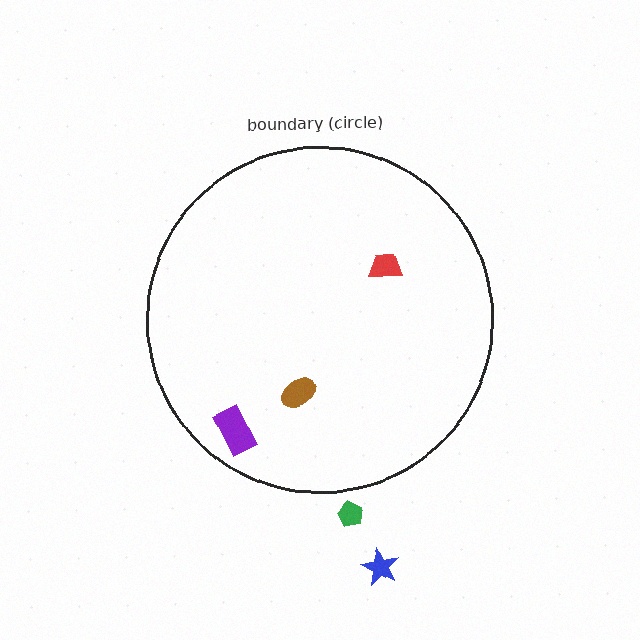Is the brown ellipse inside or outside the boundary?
Inside.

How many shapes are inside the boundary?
3 inside, 2 outside.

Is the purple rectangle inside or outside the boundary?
Inside.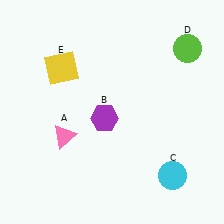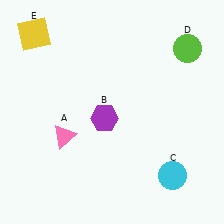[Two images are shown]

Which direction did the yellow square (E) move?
The yellow square (E) moved up.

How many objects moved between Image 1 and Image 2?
1 object moved between the two images.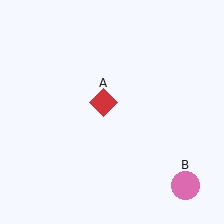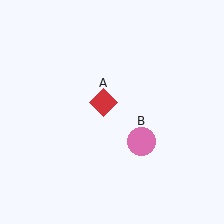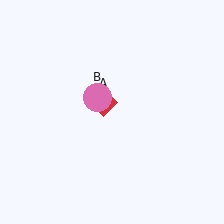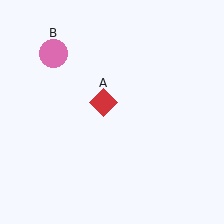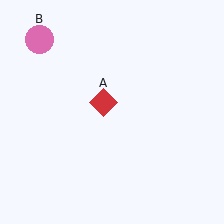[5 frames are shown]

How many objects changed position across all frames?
1 object changed position: pink circle (object B).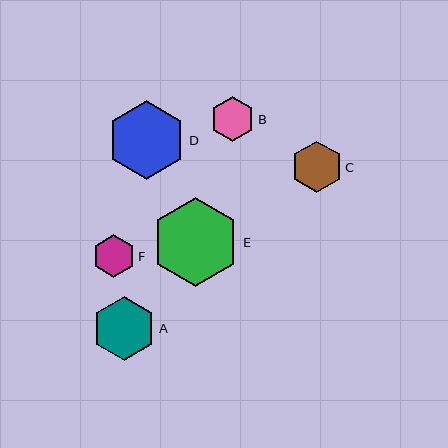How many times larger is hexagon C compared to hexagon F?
Hexagon C is approximately 1.2 times the size of hexagon F.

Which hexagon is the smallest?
Hexagon F is the smallest with a size of approximately 43 pixels.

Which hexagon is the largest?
Hexagon E is the largest with a size of approximately 89 pixels.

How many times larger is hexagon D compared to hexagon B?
Hexagon D is approximately 1.7 times the size of hexagon B.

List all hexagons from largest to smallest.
From largest to smallest: E, D, A, C, B, F.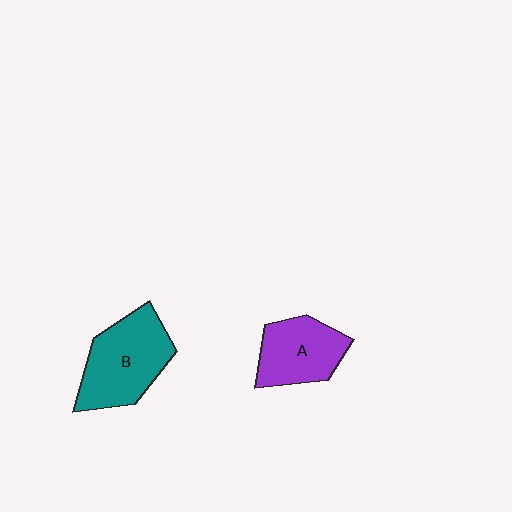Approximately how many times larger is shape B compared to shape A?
Approximately 1.3 times.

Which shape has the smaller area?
Shape A (purple).